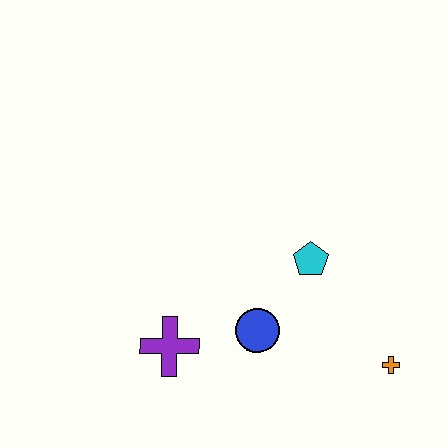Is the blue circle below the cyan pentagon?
Yes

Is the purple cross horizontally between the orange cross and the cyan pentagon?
No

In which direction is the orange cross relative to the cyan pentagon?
The orange cross is below the cyan pentagon.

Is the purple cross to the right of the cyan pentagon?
No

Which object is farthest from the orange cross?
The purple cross is farthest from the orange cross.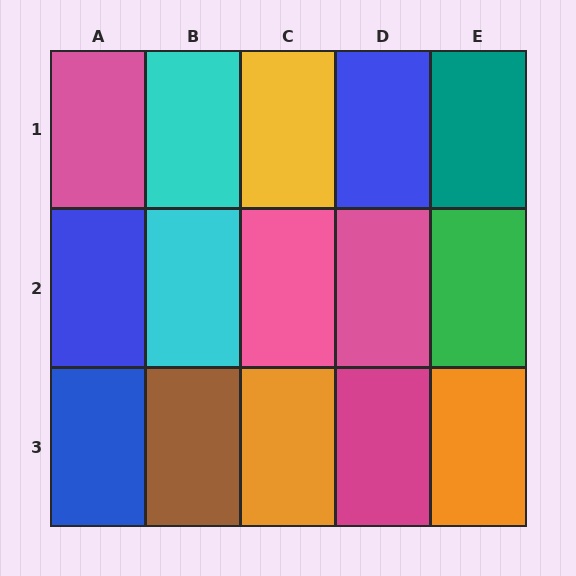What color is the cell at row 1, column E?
Teal.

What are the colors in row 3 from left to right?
Blue, brown, orange, magenta, orange.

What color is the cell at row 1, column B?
Cyan.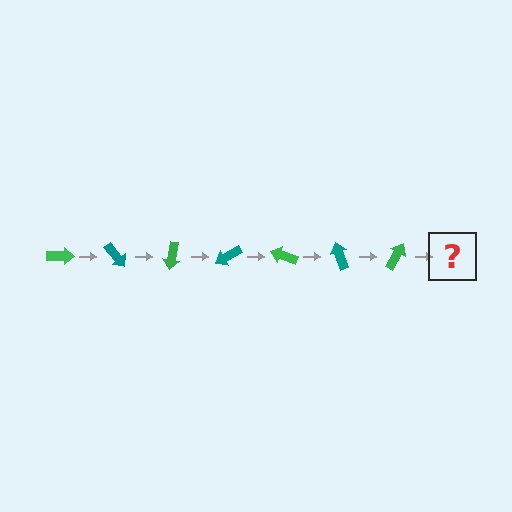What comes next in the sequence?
The next element should be a teal arrow, rotated 350 degrees from the start.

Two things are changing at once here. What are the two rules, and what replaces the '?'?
The two rules are that it rotates 50 degrees each step and the color cycles through green and teal. The '?' should be a teal arrow, rotated 350 degrees from the start.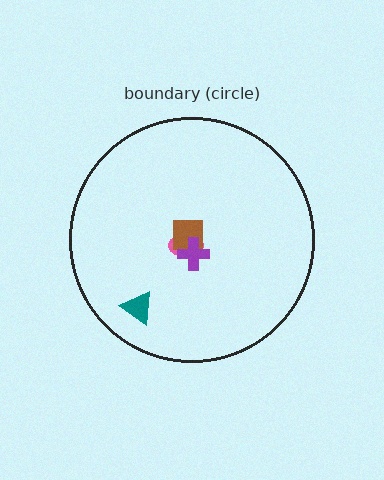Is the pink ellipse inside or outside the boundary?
Inside.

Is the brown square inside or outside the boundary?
Inside.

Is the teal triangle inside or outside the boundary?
Inside.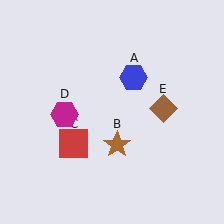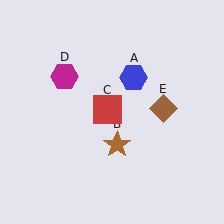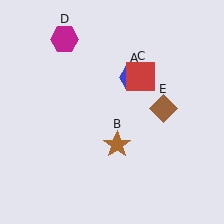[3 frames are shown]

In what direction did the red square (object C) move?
The red square (object C) moved up and to the right.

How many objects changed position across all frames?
2 objects changed position: red square (object C), magenta hexagon (object D).